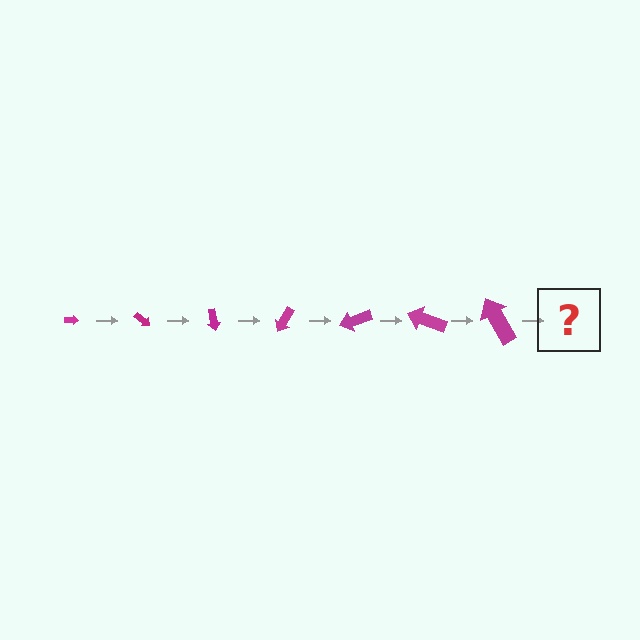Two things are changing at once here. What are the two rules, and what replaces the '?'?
The two rules are that the arrow grows larger each step and it rotates 40 degrees each step. The '?' should be an arrow, larger than the previous one and rotated 280 degrees from the start.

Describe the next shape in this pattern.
It should be an arrow, larger than the previous one and rotated 280 degrees from the start.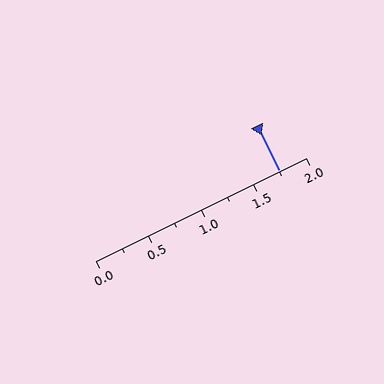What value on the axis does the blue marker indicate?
The marker indicates approximately 1.75.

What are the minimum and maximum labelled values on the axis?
The axis runs from 0.0 to 2.0.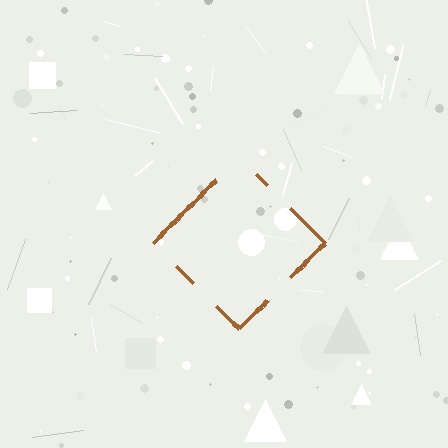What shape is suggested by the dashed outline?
The dashed outline suggests a diamond.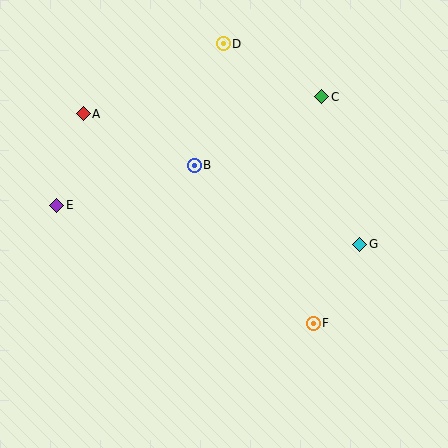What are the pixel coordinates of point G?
Point G is at (360, 244).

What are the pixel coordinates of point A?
Point A is at (83, 114).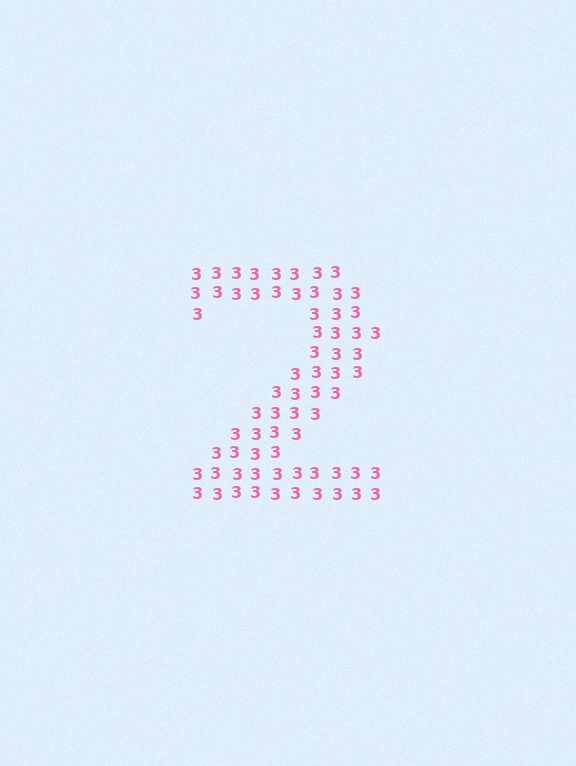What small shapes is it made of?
It is made of small digit 3's.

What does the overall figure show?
The overall figure shows the digit 2.